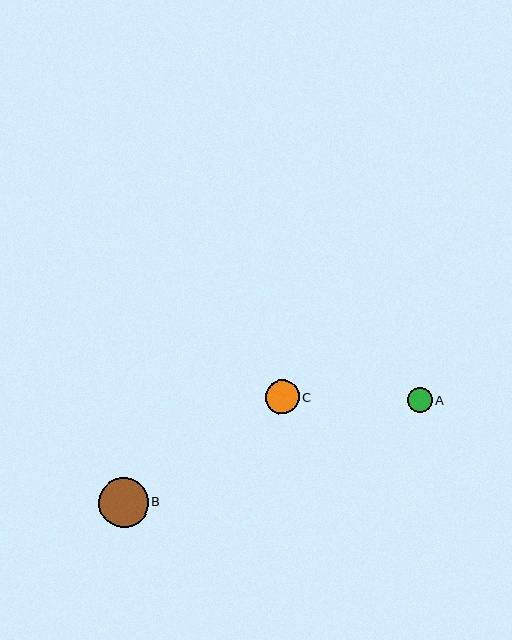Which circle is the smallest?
Circle A is the smallest with a size of approximately 25 pixels.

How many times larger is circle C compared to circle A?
Circle C is approximately 1.4 times the size of circle A.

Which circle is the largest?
Circle B is the largest with a size of approximately 50 pixels.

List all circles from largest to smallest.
From largest to smallest: B, C, A.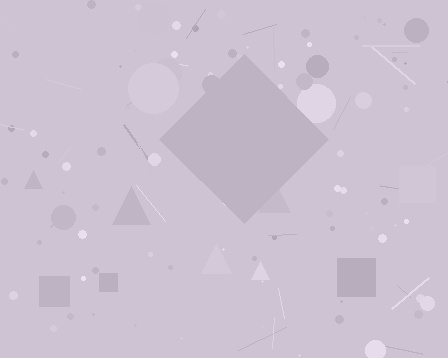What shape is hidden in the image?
A diamond is hidden in the image.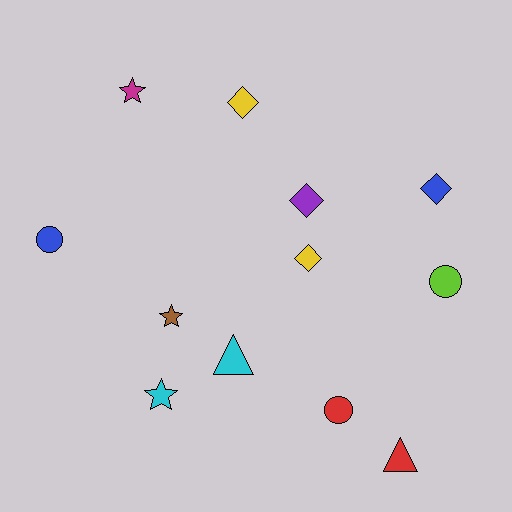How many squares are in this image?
There are no squares.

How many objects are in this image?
There are 12 objects.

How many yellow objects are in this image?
There are 2 yellow objects.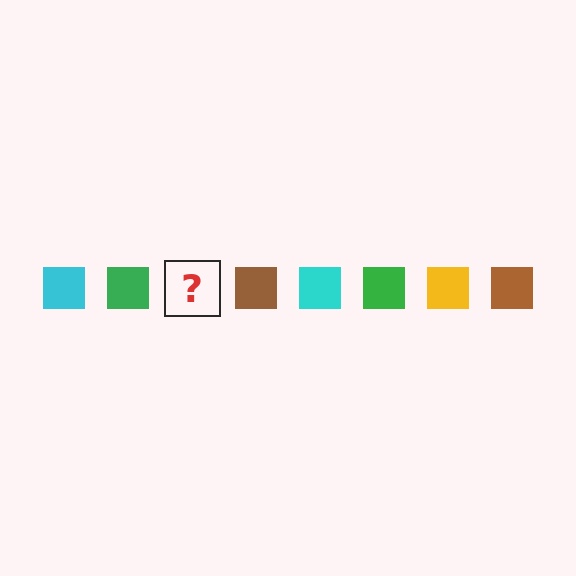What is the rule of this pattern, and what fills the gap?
The rule is that the pattern cycles through cyan, green, yellow, brown squares. The gap should be filled with a yellow square.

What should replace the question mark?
The question mark should be replaced with a yellow square.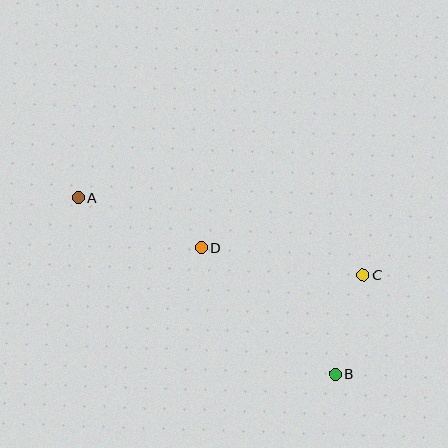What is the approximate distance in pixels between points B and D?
The distance between B and D is approximately 184 pixels.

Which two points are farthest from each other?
Points A and B are farthest from each other.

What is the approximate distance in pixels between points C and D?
The distance between C and D is approximately 164 pixels.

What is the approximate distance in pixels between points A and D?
The distance between A and D is approximately 133 pixels.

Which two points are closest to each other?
Points B and C are closest to each other.